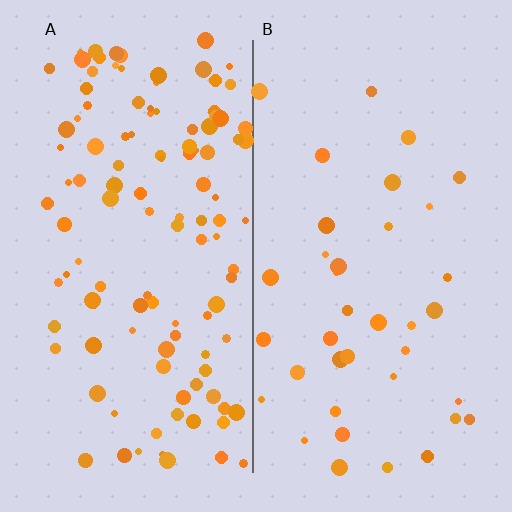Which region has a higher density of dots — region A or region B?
A (the left).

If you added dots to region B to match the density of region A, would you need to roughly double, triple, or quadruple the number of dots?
Approximately triple.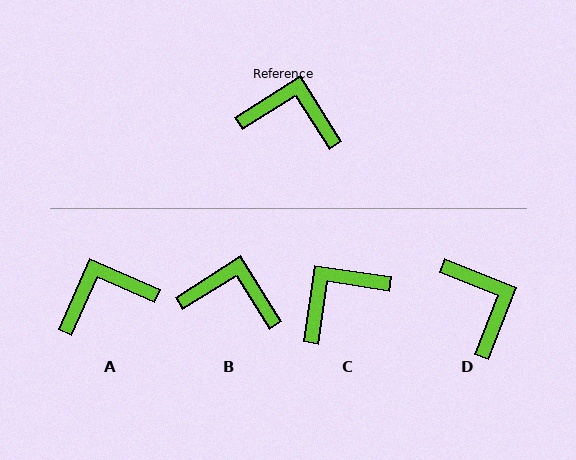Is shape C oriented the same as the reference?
No, it is off by about 49 degrees.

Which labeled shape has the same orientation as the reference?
B.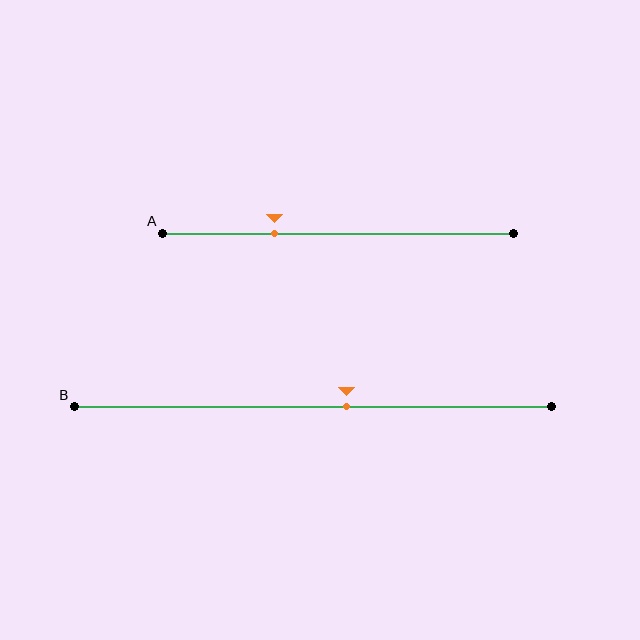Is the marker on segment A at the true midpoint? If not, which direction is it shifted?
No, the marker on segment A is shifted to the left by about 18% of the segment length.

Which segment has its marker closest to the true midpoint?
Segment B has its marker closest to the true midpoint.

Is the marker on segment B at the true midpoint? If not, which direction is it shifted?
No, the marker on segment B is shifted to the right by about 7% of the segment length.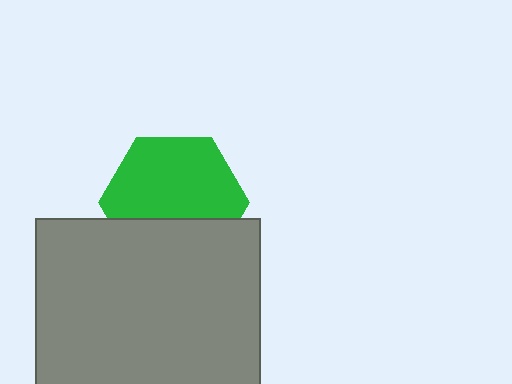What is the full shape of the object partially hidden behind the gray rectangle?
The partially hidden object is a green hexagon.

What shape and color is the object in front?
The object in front is a gray rectangle.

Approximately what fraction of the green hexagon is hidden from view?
Roughly 36% of the green hexagon is hidden behind the gray rectangle.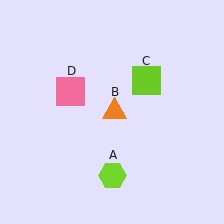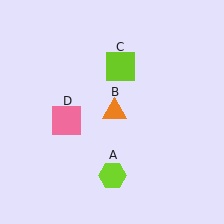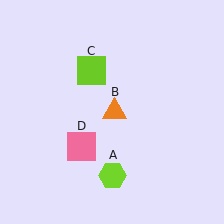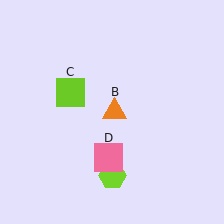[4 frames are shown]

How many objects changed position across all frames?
2 objects changed position: lime square (object C), pink square (object D).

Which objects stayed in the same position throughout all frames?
Lime hexagon (object A) and orange triangle (object B) remained stationary.